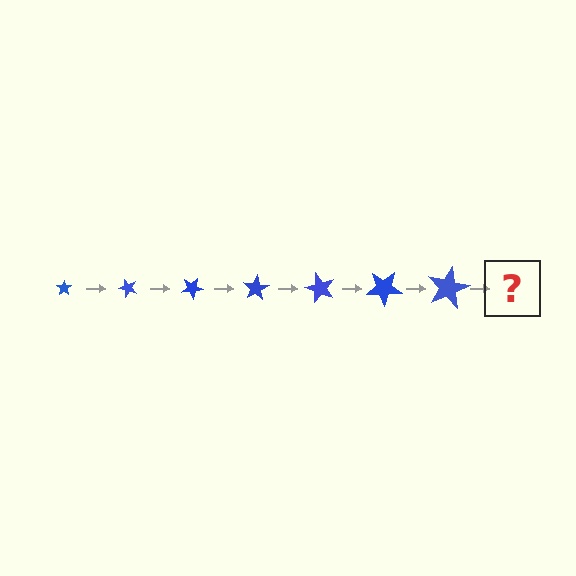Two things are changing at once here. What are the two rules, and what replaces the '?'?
The two rules are that the star grows larger each step and it rotates 50 degrees each step. The '?' should be a star, larger than the previous one and rotated 350 degrees from the start.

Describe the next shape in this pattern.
It should be a star, larger than the previous one and rotated 350 degrees from the start.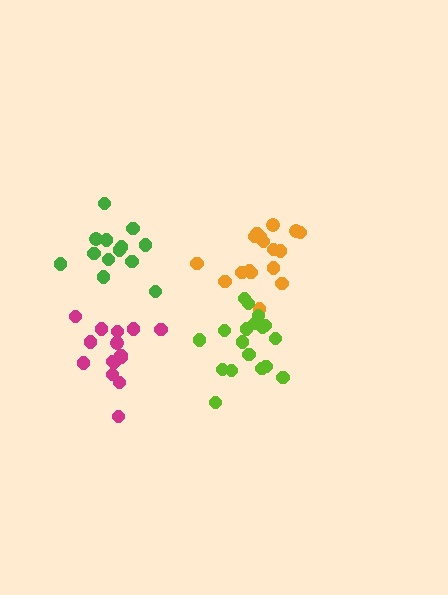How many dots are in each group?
Group 1: 17 dots, Group 2: 18 dots, Group 3: 13 dots, Group 4: 15 dots (63 total).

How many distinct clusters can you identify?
There are 4 distinct clusters.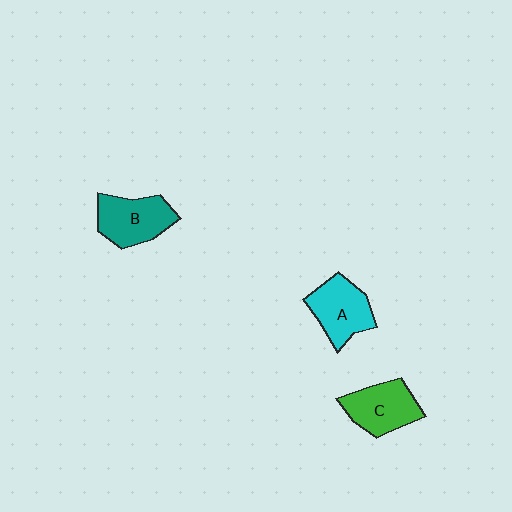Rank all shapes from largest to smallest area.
From largest to smallest: B (teal), A (cyan), C (green).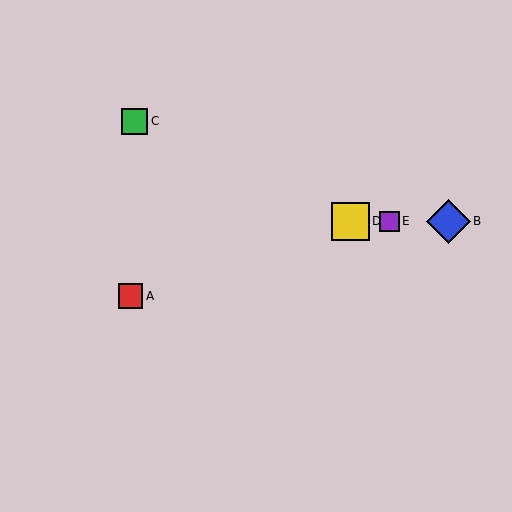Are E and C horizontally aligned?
No, E is at y≈221 and C is at y≈121.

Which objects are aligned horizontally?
Objects B, D, E are aligned horizontally.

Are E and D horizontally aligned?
Yes, both are at y≈221.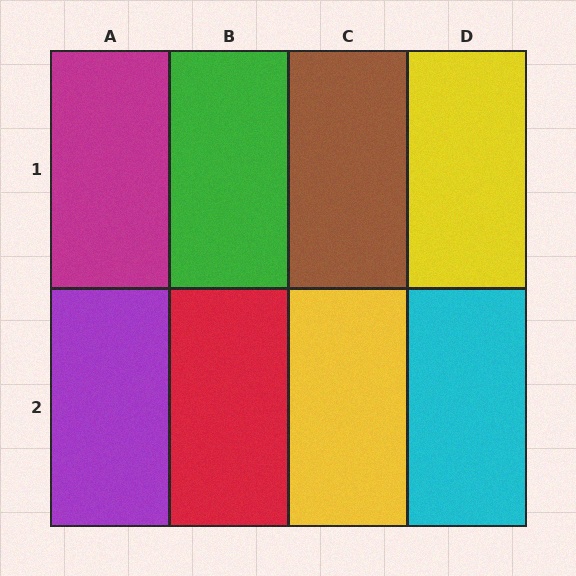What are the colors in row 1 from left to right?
Magenta, green, brown, yellow.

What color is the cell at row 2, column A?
Purple.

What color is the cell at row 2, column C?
Yellow.